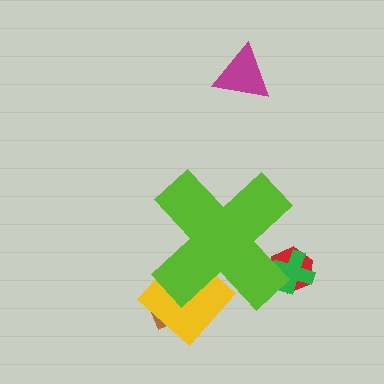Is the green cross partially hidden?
Yes, the green cross is partially hidden behind the lime cross.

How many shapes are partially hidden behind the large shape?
4 shapes are partially hidden.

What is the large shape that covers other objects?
A lime cross.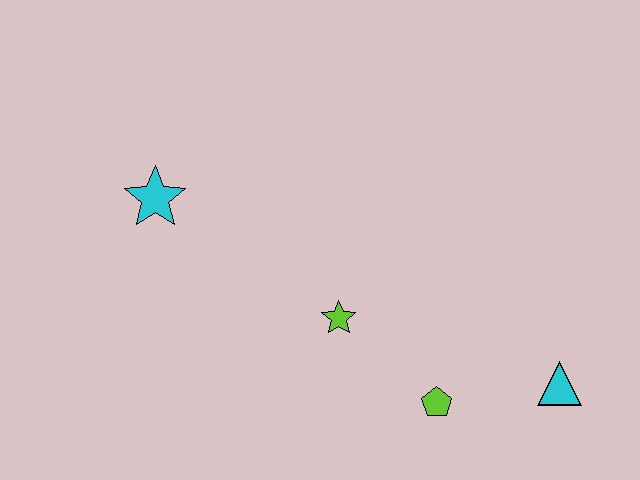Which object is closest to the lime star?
The lime pentagon is closest to the lime star.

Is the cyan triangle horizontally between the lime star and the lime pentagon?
No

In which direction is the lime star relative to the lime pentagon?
The lime star is to the left of the lime pentagon.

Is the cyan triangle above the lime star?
No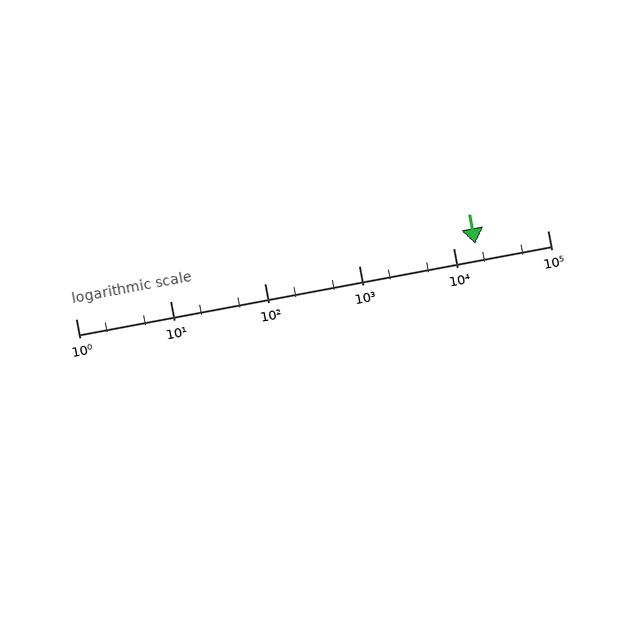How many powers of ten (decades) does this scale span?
The scale spans 5 decades, from 1 to 100000.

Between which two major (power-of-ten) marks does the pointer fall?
The pointer is between 10000 and 100000.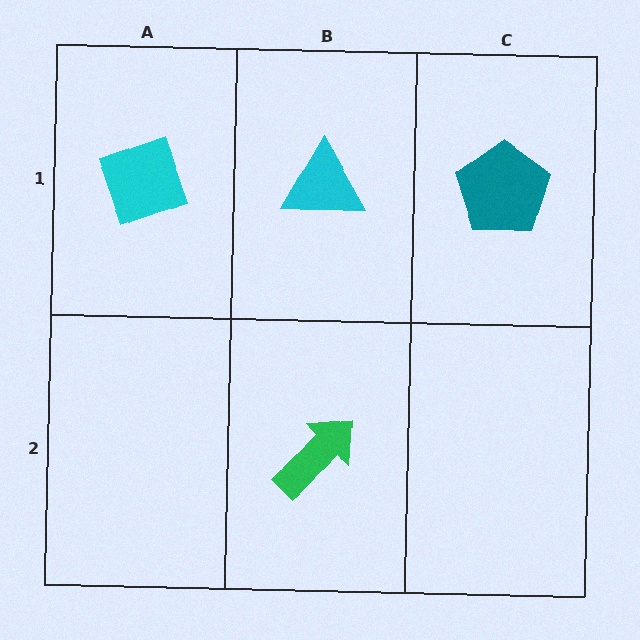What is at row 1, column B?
A cyan triangle.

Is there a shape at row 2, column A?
No, that cell is empty.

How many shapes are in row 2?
1 shape.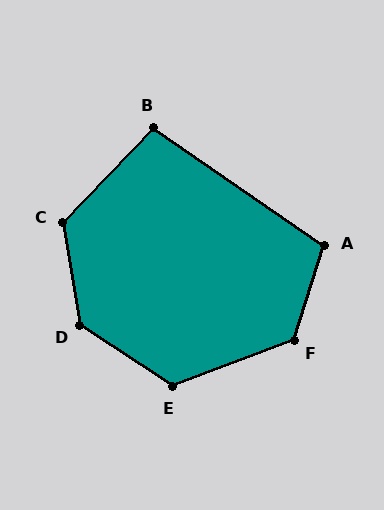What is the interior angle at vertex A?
Approximately 107 degrees (obtuse).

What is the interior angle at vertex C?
Approximately 127 degrees (obtuse).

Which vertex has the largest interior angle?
D, at approximately 132 degrees.